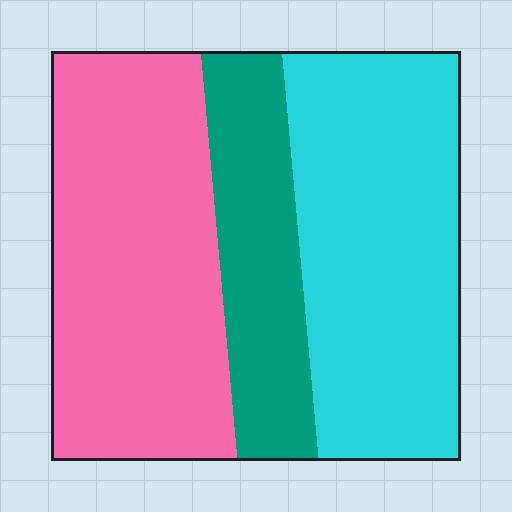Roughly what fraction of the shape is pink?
Pink takes up about two fifths (2/5) of the shape.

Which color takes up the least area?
Teal, at roughly 20%.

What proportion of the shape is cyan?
Cyan covers around 40% of the shape.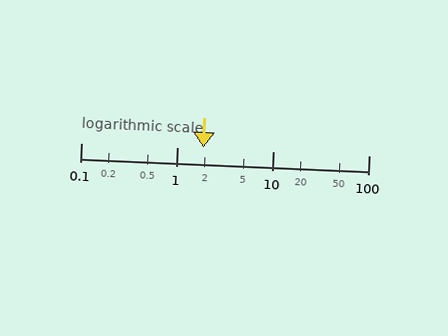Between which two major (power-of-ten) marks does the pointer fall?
The pointer is between 1 and 10.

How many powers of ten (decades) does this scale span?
The scale spans 3 decades, from 0.1 to 100.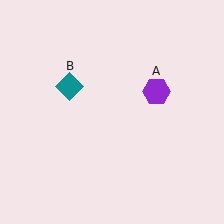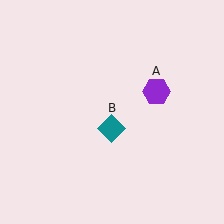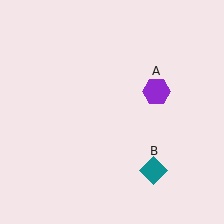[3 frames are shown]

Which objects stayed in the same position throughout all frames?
Purple hexagon (object A) remained stationary.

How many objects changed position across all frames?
1 object changed position: teal diamond (object B).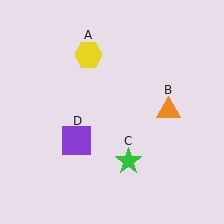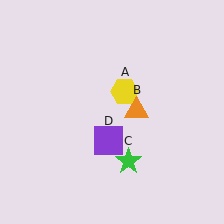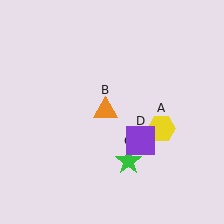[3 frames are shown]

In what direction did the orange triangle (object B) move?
The orange triangle (object B) moved left.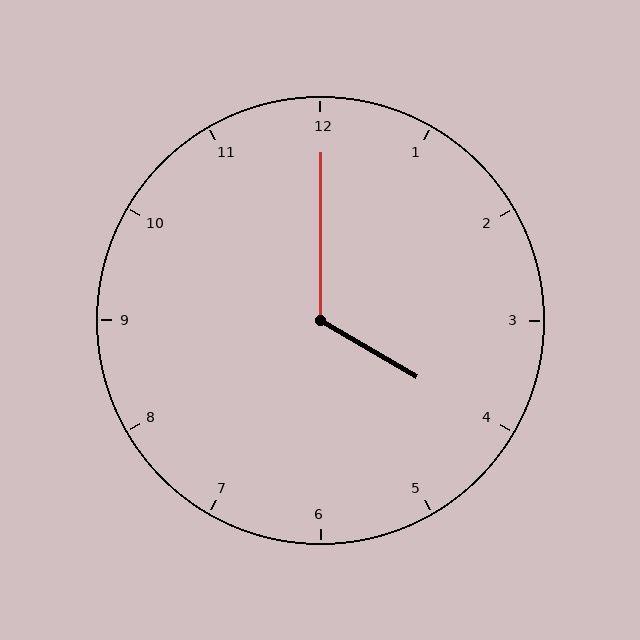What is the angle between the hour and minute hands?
Approximately 120 degrees.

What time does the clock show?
4:00.